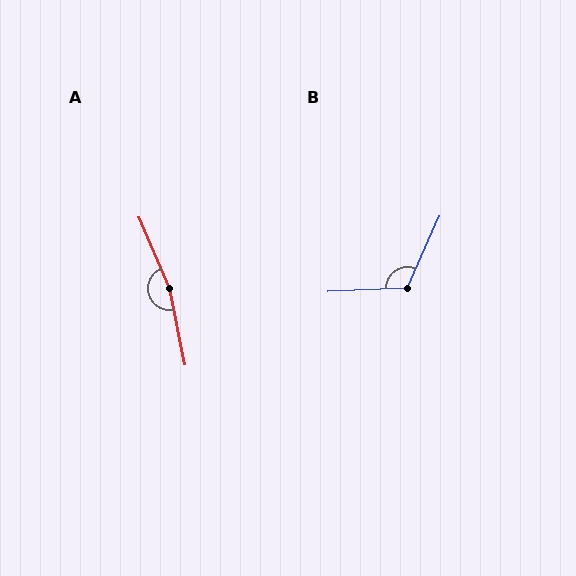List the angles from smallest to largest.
B (117°), A (168°).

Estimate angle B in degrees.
Approximately 117 degrees.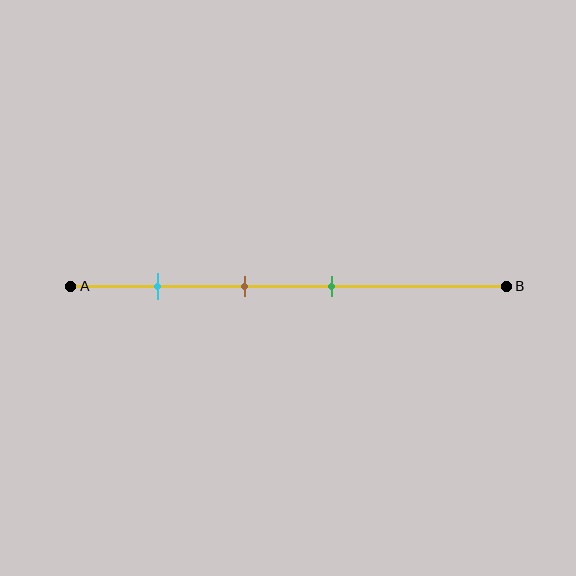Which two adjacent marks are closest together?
The brown and green marks are the closest adjacent pair.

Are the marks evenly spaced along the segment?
Yes, the marks are approximately evenly spaced.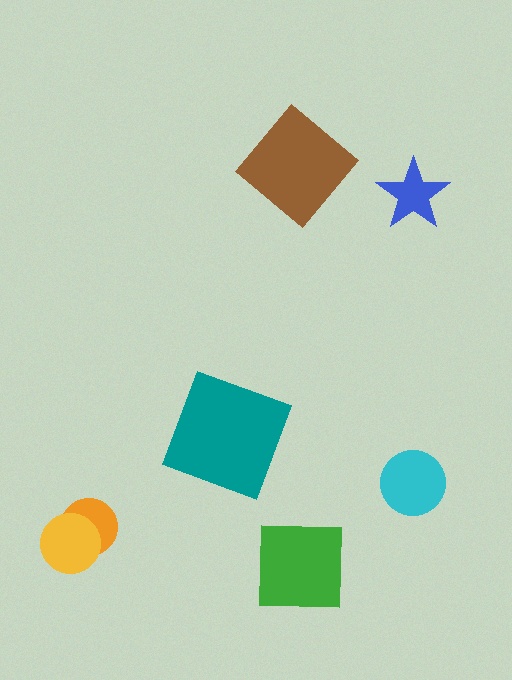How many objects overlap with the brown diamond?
0 objects overlap with the brown diamond.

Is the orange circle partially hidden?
Yes, it is partially covered by another shape.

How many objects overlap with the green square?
0 objects overlap with the green square.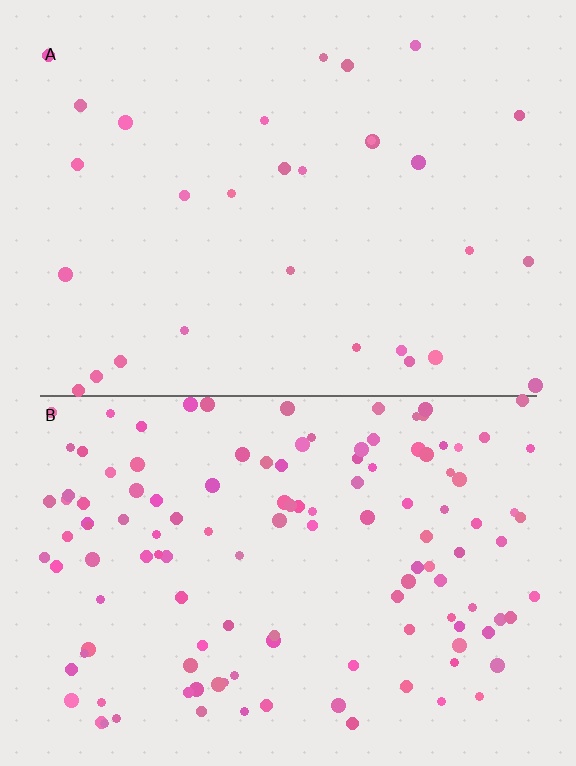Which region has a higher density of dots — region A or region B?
B (the bottom).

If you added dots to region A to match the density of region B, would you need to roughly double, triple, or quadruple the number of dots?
Approximately quadruple.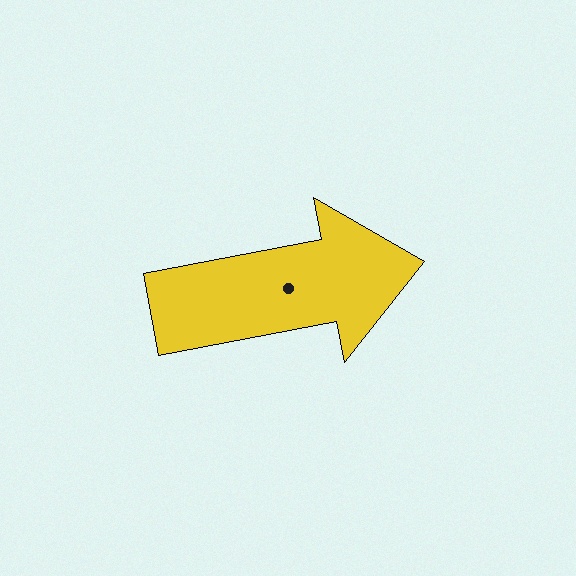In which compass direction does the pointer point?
East.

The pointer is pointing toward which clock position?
Roughly 3 o'clock.